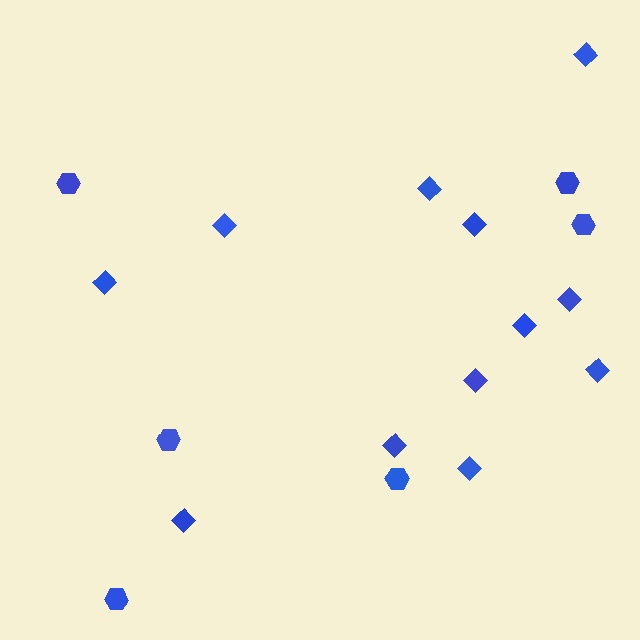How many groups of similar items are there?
There are 2 groups: one group of diamonds (12) and one group of hexagons (6).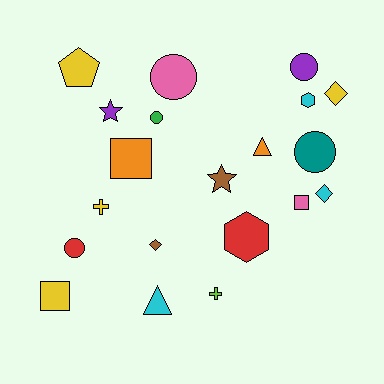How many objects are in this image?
There are 20 objects.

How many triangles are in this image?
There are 2 triangles.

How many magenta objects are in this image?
There are no magenta objects.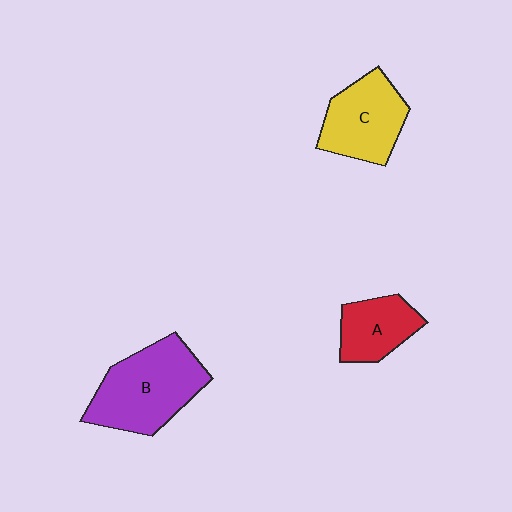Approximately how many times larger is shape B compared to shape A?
Approximately 1.8 times.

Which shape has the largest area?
Shape B (purple).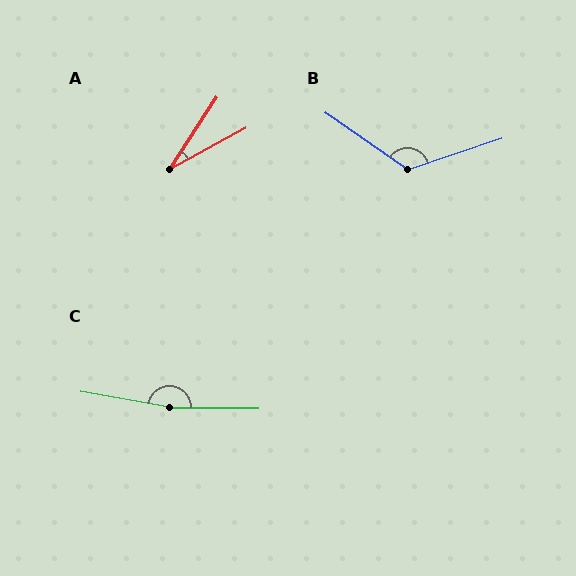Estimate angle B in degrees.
Approximately 127 degrees.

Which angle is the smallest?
A, at approximately 28 degrees.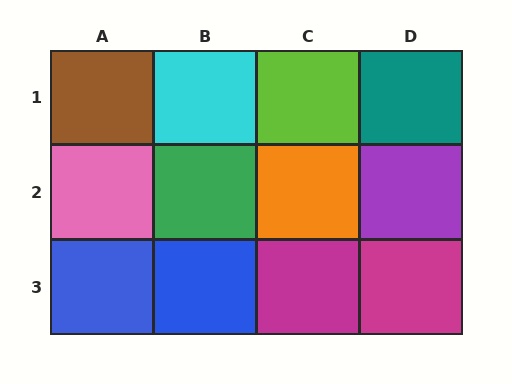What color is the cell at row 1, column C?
Lime.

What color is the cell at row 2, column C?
Orange.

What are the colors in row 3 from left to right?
Blue, blue, magenta, magenta.